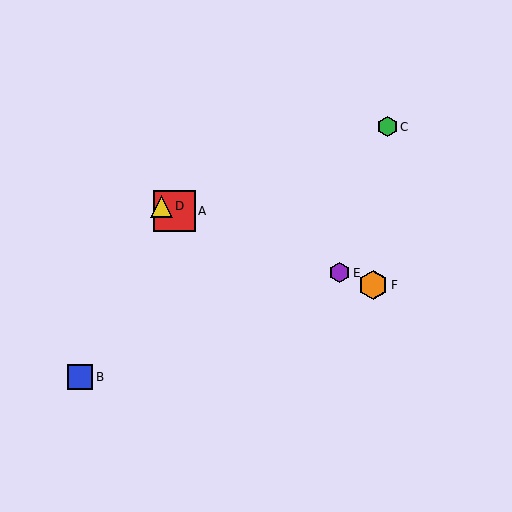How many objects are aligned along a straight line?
4 objects (A, D, E, F) are aligned along a straight line.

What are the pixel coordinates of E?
Object E is at (340, 273).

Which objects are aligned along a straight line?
Objects A, D, E, F are aligned along a straight line.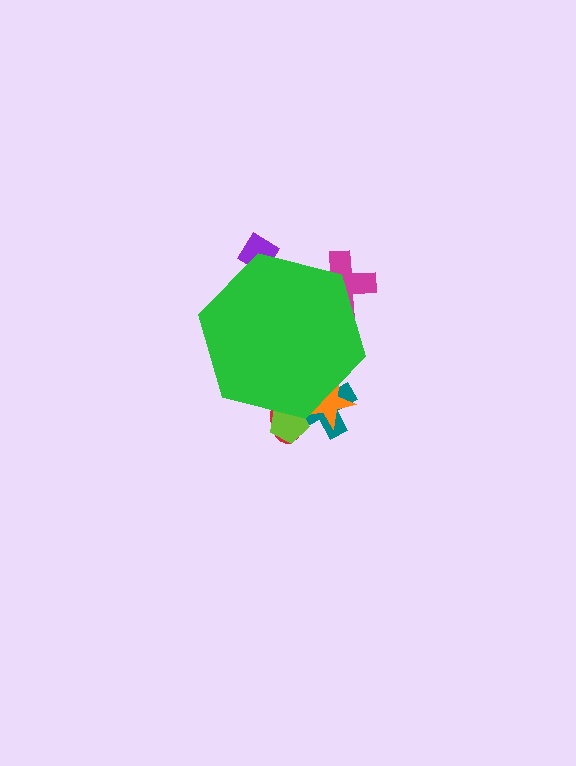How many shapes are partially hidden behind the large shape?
6 shapes are partially hidden.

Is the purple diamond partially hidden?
Yes, the purple diamond is partially hidden behind the green hexagon.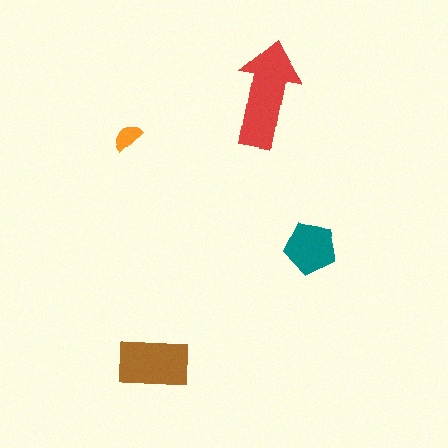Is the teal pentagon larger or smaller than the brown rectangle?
Smaller.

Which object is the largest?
The red arrow.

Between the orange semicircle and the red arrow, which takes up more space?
The red arrow.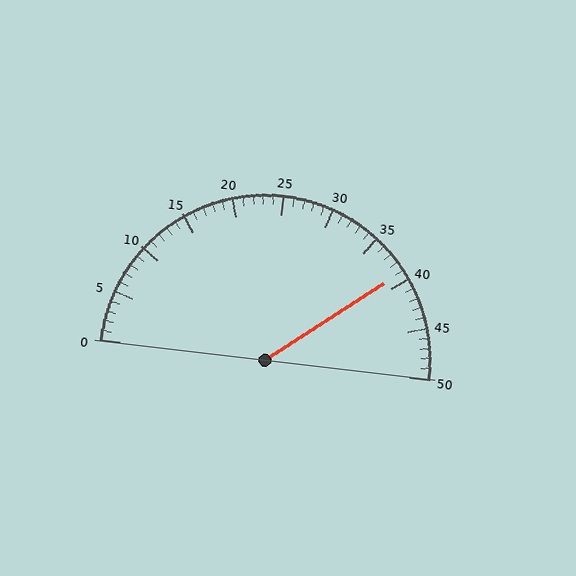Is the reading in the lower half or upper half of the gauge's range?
The reading is in the upper half of the range (0 to 50).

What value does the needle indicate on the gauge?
The needle indicates approximately 39.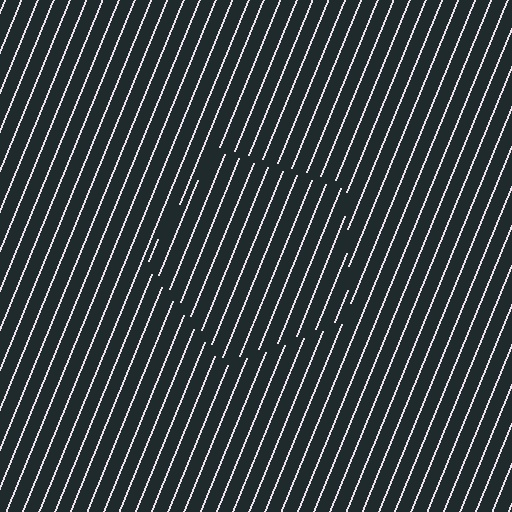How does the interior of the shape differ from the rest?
The interior of the shape contains the same grating, shifted by half a period — the contour is defined by the phase discontinuity where line-ends from the inner and outer gratings abut.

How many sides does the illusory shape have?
5 sides — the line-ends trace a pentagon.